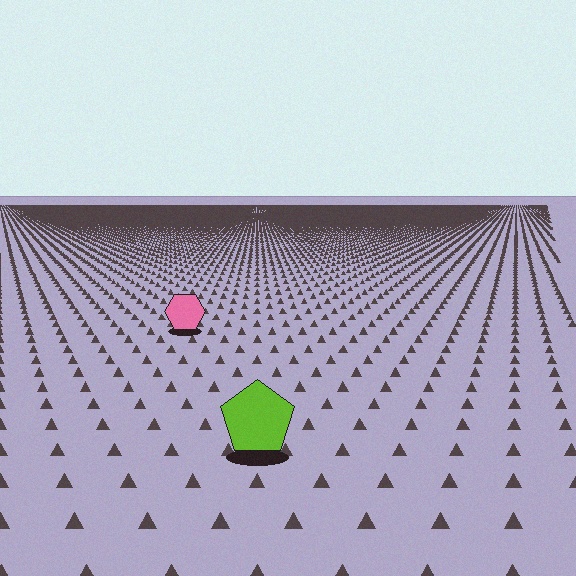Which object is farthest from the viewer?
The pink hexagon is farthest from the viewer. It appears smaller and the ground texture around it is denser.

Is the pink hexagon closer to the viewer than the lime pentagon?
No. The lime pentagon is closer — you can tell from the texture gradient: the ground texture is coarser near it.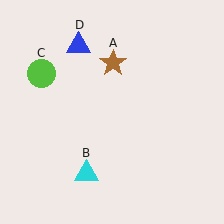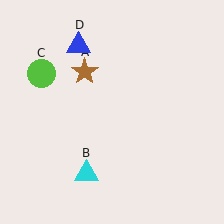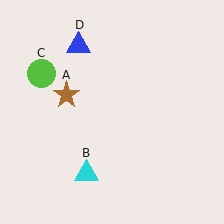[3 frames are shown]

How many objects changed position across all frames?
1 object changed position: brown star (object A).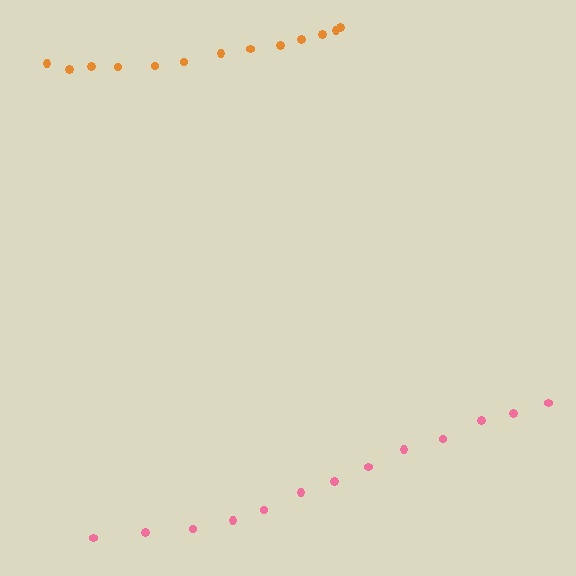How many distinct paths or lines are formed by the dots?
There are 2 distinct paths.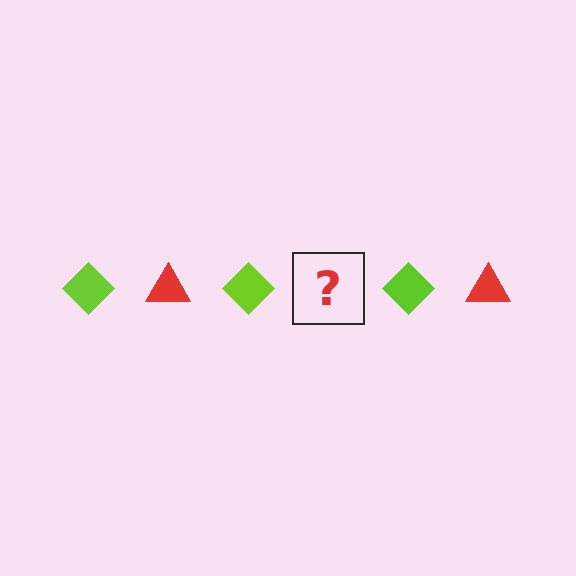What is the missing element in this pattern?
The missing element is a red triangle.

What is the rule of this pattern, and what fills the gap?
The rule is that the pattern alternates between lime diamond and red triangle. The gap should be filled with a red triangle.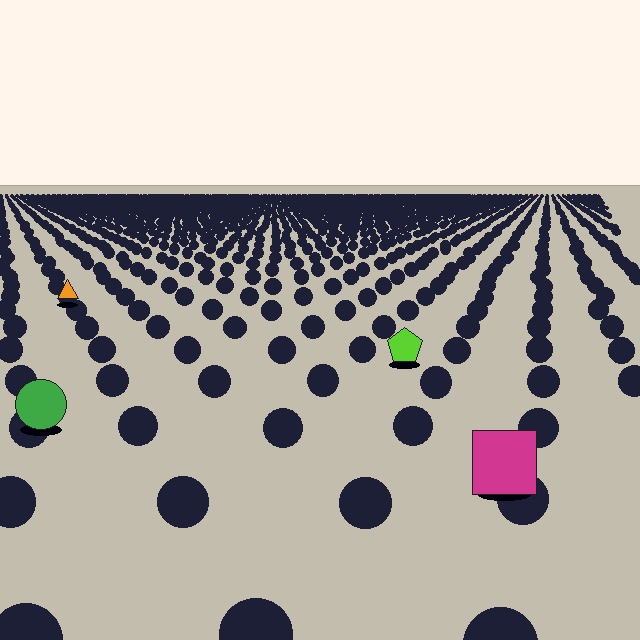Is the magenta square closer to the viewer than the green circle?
Yes. The magenta square is closer — you can tell from the texture gradient: the ground texture is coarser near it.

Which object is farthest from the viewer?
The orange triangle is farthest from the viewer. It appears smaller and the ground texture around it is denser.